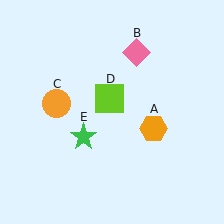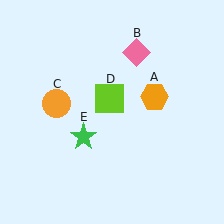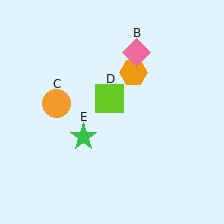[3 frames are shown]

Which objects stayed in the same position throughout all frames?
Pink diamond (object B) and orange circle (object C) and lime square (object D) and green star (object E) remained stationary.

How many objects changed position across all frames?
1 object changed position: orange hexagon (object A).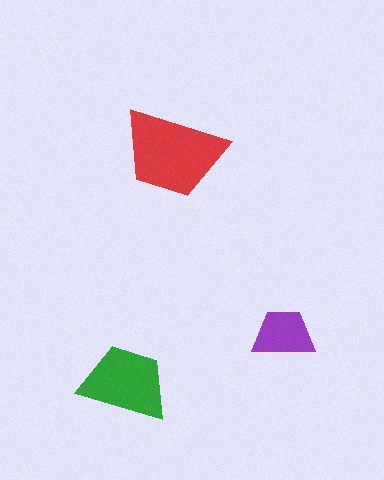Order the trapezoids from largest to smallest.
the red one, the green one, the purple one.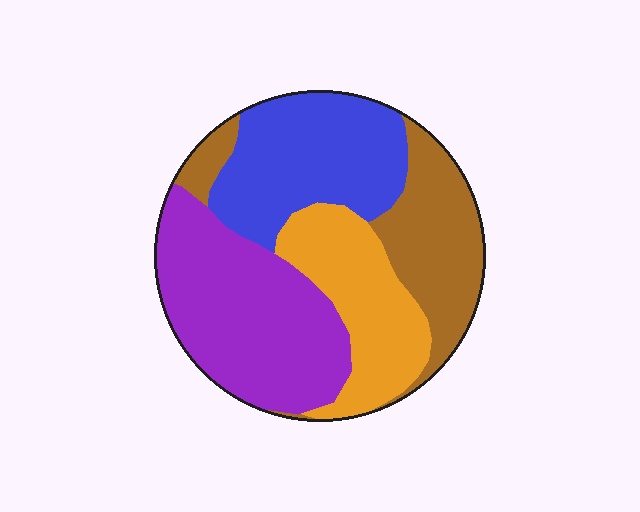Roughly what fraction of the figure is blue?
Blue takes up about one quarter (1/4) of the figure.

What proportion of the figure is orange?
Orange takes up about one fifth (1/5) of the figure.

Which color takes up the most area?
Purple, at roughly 30%.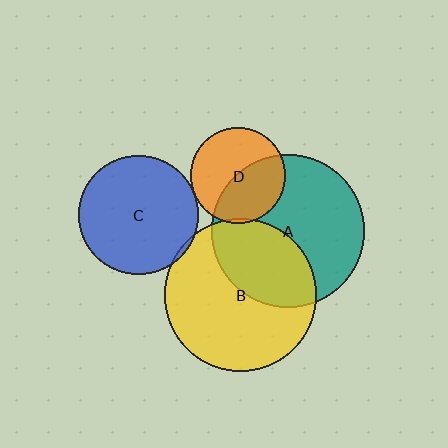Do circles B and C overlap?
Yes.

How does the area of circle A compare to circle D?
Approximately 2.6 times.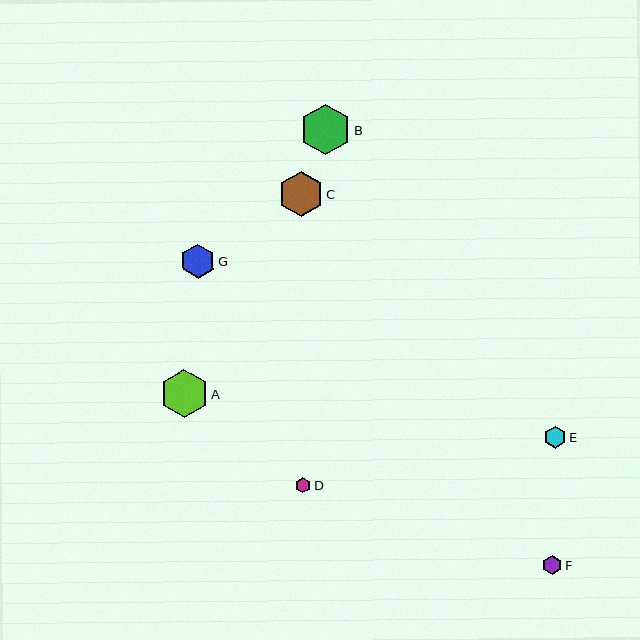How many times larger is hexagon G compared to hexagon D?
Hexagon G is approximately 2.2 times the size of hexagon D.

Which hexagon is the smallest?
Hexagon D is the smallest with a size of approximately 15 pixels.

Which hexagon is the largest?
Hexagon B is the largest with a size of approximately 51 pixels.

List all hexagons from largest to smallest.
From largest to smallest: B, A, C, G, E, F, D.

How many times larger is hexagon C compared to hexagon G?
Hexagon C is approximately 1.3 times the size of hexagon G.